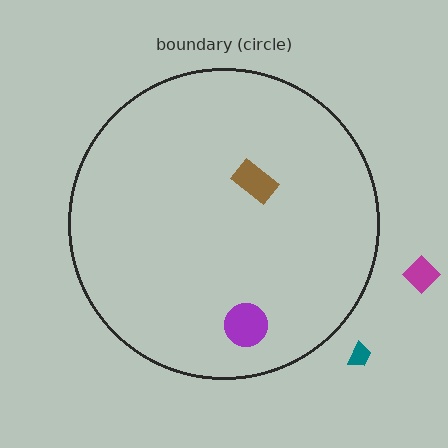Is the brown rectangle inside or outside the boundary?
Inside.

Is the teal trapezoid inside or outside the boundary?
Outside.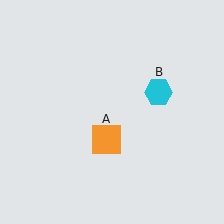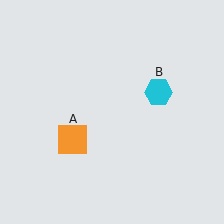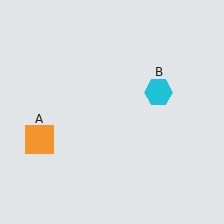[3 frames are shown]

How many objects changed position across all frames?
1 object changed position: orange square (object A).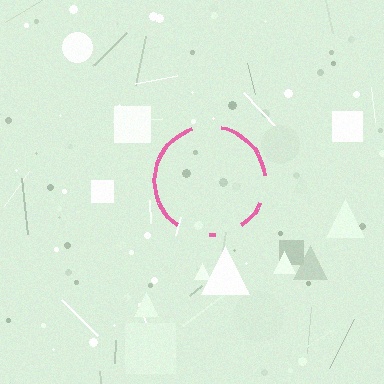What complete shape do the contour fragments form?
The contour fragments form a circle.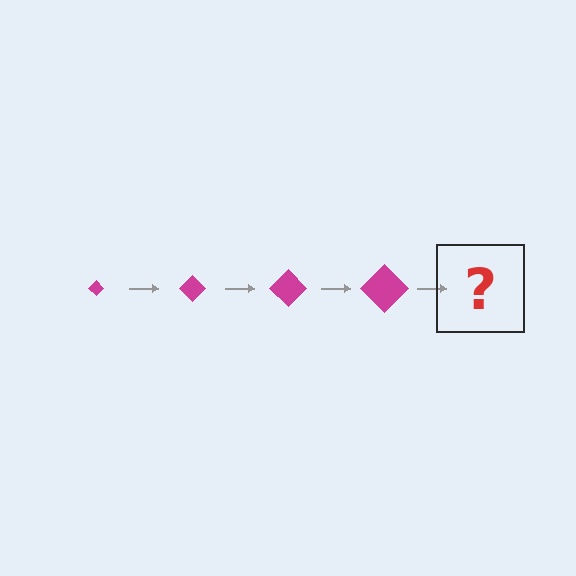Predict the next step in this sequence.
The next step is a magenta diamond, larger than the previous one.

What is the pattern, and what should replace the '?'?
The pattern is that the diamond gets progressively larger each step. The '?' should be a magenta diamond, larger than the previous one.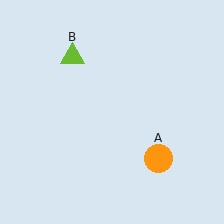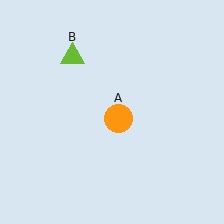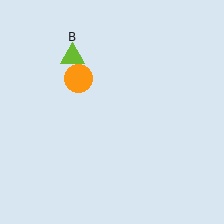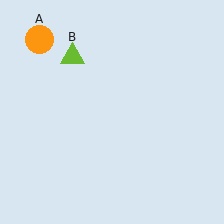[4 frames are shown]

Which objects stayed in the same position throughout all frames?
Lime triangle (object B) remained stationary.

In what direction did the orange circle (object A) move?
The orange circle (object A) moved up and to the left.